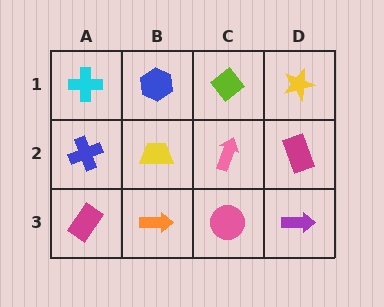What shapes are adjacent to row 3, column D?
A magenta rectangle (row 2, column D), a pink circle (row 3, column C).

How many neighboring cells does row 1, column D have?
2.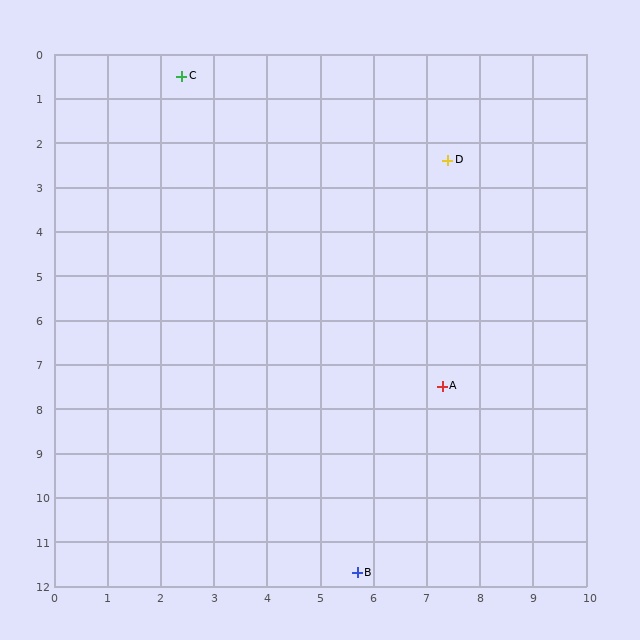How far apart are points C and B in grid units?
Points C and B are about 11.7 grid units apart.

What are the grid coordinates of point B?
Point B is at approximately (5.7, 11.7).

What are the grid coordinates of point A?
Point A is at approximately (7.3, 7.5).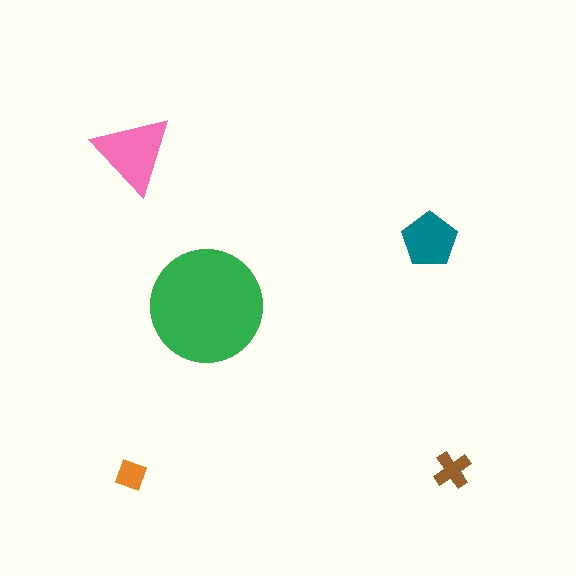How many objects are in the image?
There are 5 objects in the image.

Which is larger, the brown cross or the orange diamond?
The brown cross.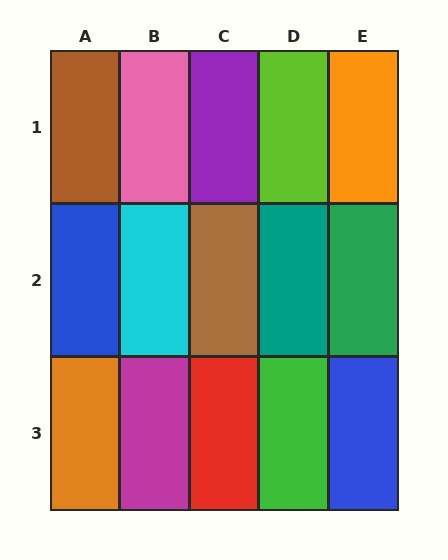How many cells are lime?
1 cell is lime.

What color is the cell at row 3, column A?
Orange.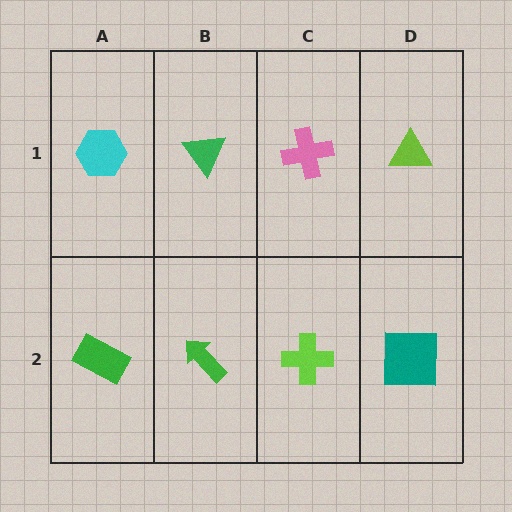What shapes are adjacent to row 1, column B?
A green arrow (row 2, column B), a cyan hexagon (row 1, column A), a pink cross (row 1, column C).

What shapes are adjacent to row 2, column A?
A cyan hexagon (row 1, column A), a green arrow (row 2, column B).